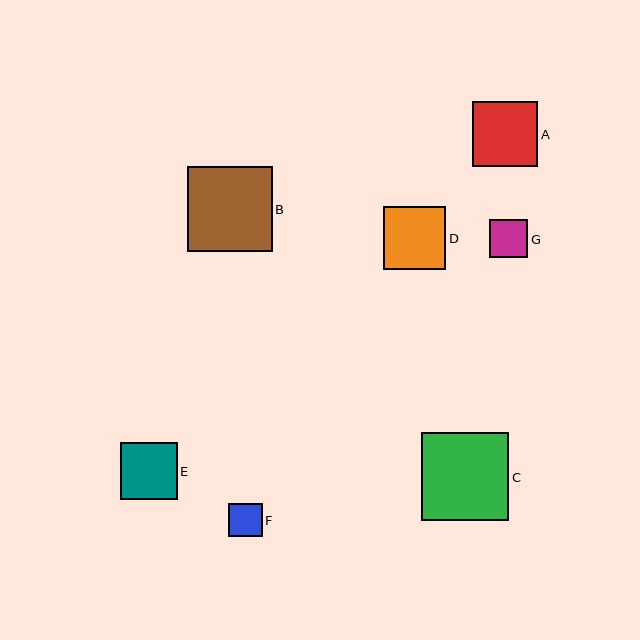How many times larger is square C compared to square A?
Square C is approximately 1.3 times the size of square A.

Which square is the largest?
Square C is the largest with a size of approximately 88 pixels.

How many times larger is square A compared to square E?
Square A is approximately 1.1 times the size of square E.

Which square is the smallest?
Square F is the smallest with a size of approximately 33 pixels.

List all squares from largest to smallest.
From largest to smallest: C, B, A, D, E, G, F.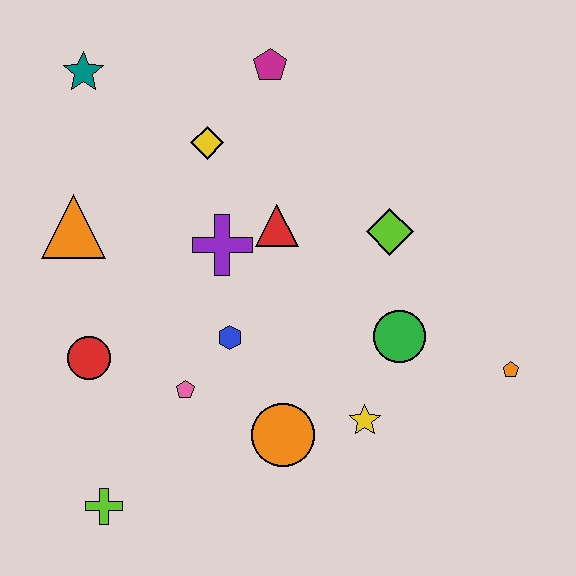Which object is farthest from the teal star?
The orange pentagon is farthest from the teal star.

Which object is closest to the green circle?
The yellow star is closest to the green circle.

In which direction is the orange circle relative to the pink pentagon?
The orange circle is to the right of the pink pentagon.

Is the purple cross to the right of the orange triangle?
Yes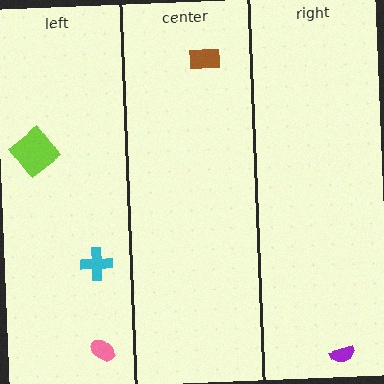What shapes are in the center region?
The brown rectangle.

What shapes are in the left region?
The cyan cross, the pink ellipse, the lime diamond.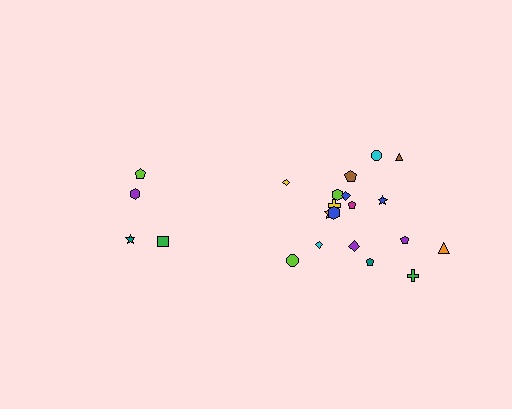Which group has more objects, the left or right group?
The right group.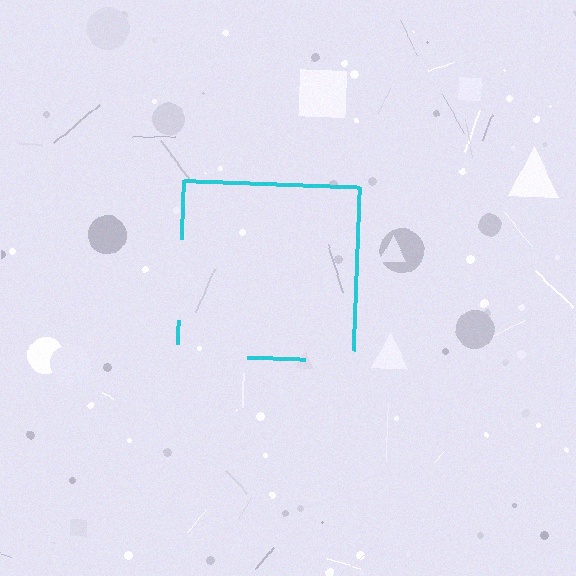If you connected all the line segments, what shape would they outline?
They would outline a square.